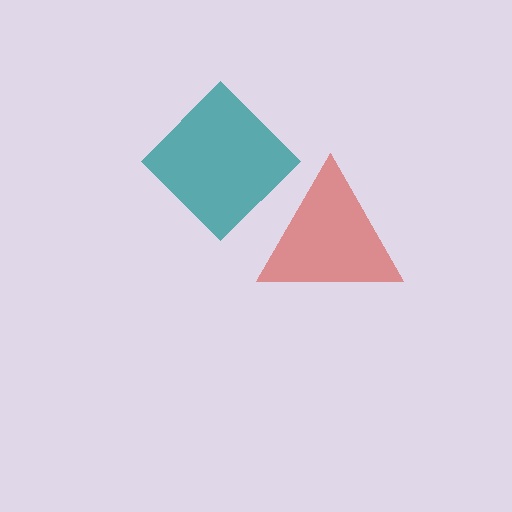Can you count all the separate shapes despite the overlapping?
Yes, there are 2 separate shapes.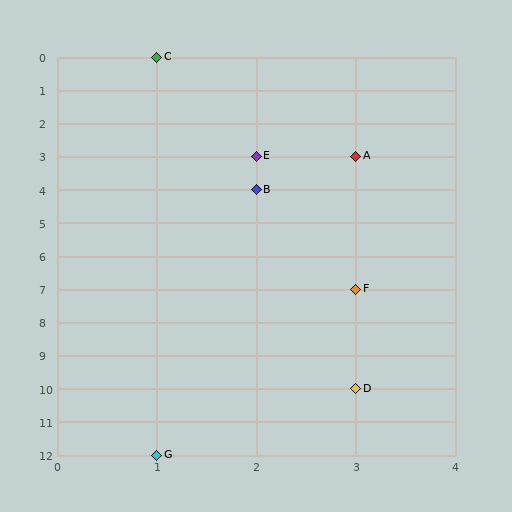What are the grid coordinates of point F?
Point F is at grid coordinates (3, 7).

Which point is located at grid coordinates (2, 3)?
Point E is at (2, 3).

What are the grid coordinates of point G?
Point G is at grid coordinates (1, 12).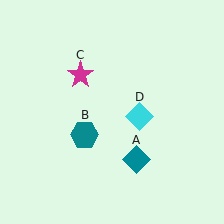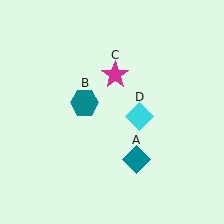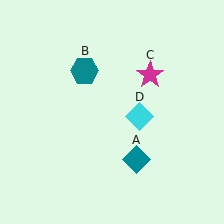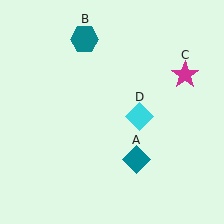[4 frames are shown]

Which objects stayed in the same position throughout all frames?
Teal diamond (object A) and cyan diamond (object D) remained stationary.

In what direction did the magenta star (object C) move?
The magenta star (object C) moved right.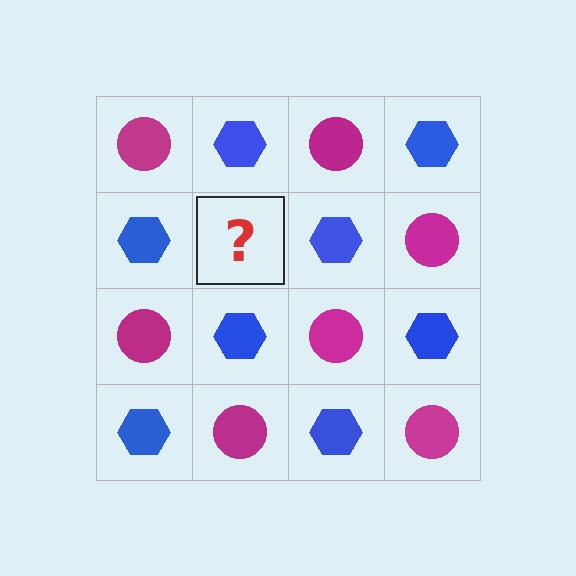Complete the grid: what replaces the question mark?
The question mark should be replaced with a magenta circle.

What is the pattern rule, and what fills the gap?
The rule is that it alternates magenta circle and blue hexagon in a checkerboard pattern. The gap should be filled with a magenta circle.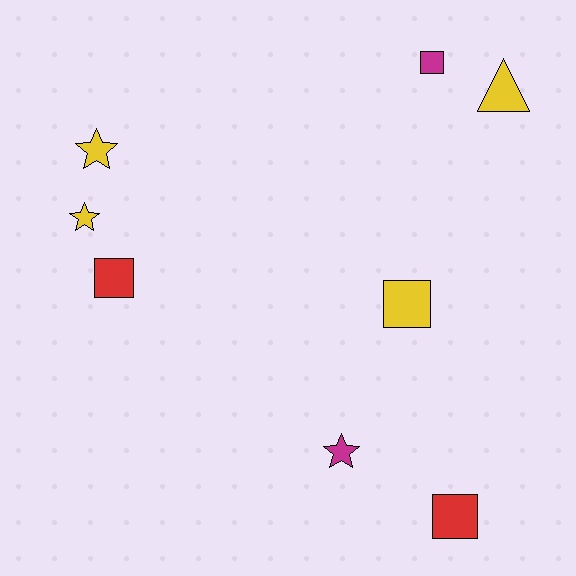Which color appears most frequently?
Yellow, with 4 objects.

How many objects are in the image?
There are 8 objects.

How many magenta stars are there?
There is 1 magenta star.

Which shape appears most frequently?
Square, with 4 objects.